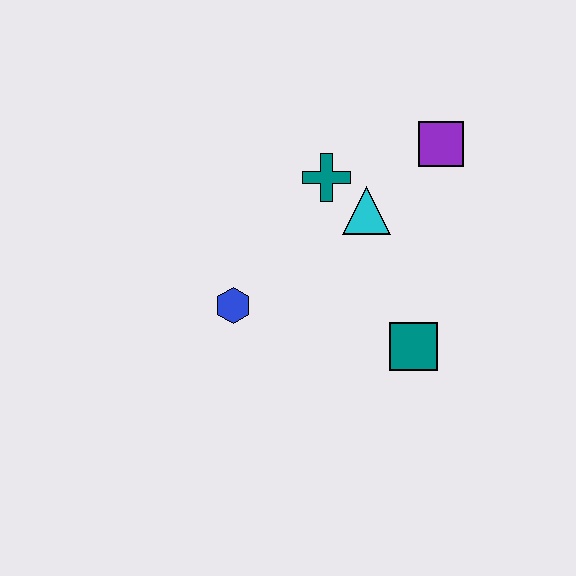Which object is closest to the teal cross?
The cyan triangle is closest to the teal cross.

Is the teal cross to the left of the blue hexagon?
No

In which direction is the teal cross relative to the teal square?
The teal cross is above the teal square.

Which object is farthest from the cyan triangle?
The blue hexagon is farthest from the cyan triangle.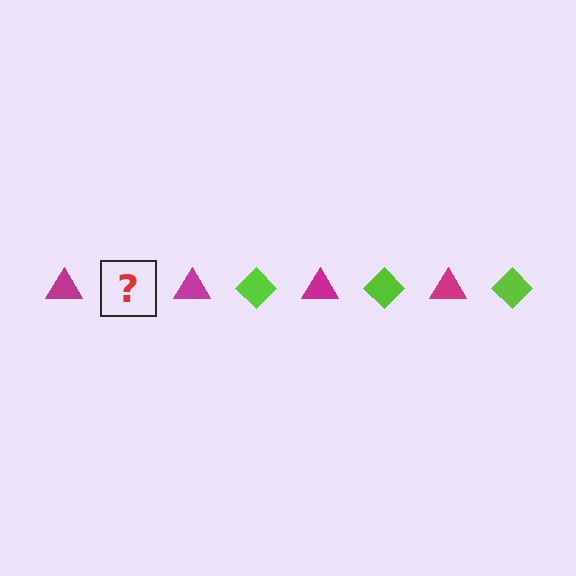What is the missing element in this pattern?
The missing element is a lime diamond.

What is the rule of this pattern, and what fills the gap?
The rule is that the pattern alternates between magenta triangle and lime diamond. The gap should be filled with a lime diamond.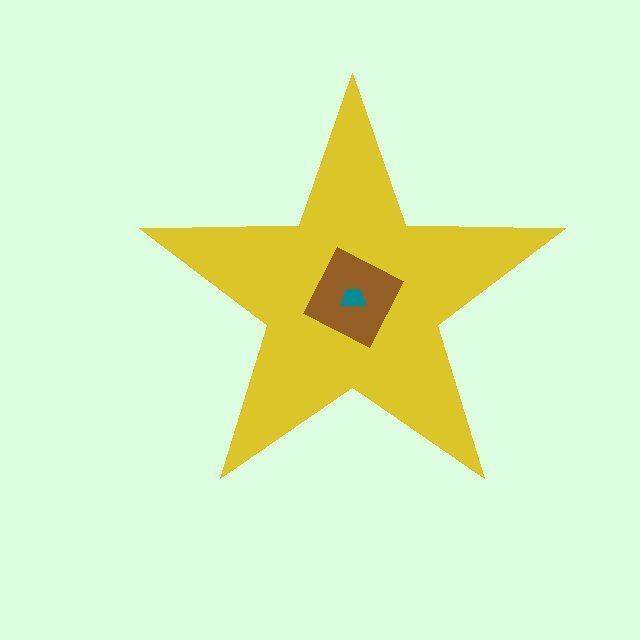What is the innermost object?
The teal trapezoid.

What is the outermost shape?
The yellow star.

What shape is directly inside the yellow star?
The brown diamond.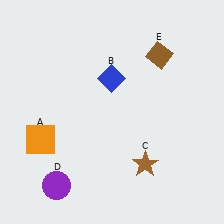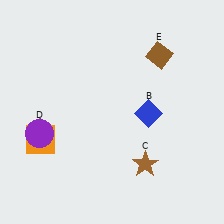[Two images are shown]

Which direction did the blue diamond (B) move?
The blue diamond (B) moved right.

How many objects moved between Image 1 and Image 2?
2 objects moved between the two images.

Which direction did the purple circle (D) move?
The purple circle (D) moved up.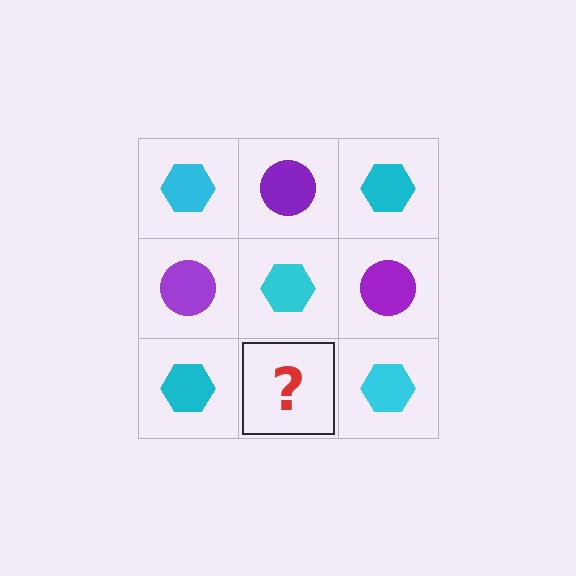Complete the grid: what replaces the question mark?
The question mark should be replaced with a purple circle.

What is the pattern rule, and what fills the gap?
The rule is that it alternates cyan hexagon and purple circle in a checkerboard pattern. The gap should be filled with a purple circle.